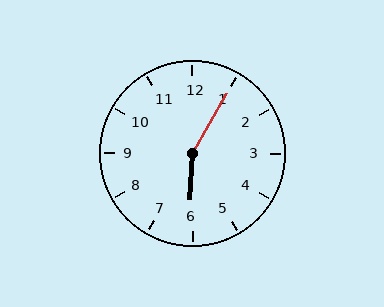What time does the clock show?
6:05.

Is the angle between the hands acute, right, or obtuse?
It is obtuse.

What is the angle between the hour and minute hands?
Approximately 152 degrees.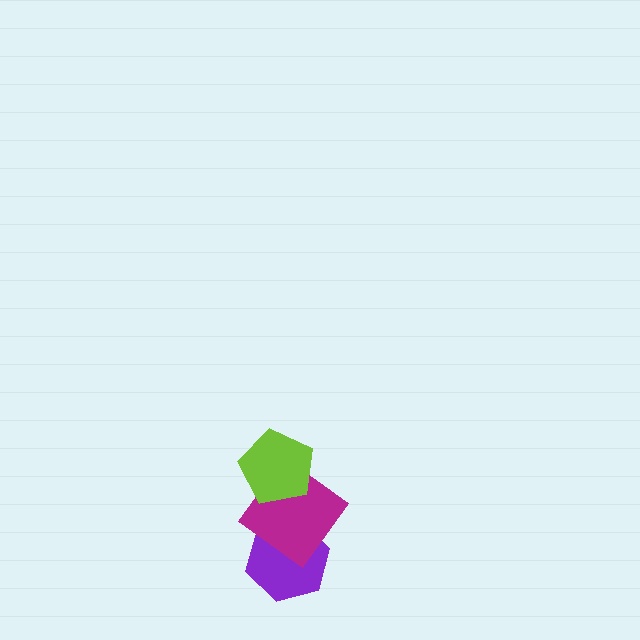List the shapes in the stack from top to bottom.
From top to bottom: the lime pentagon, the magenta diamond, the purple hexagon.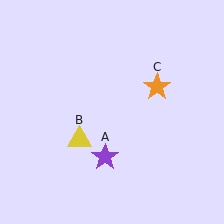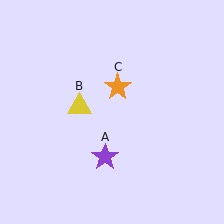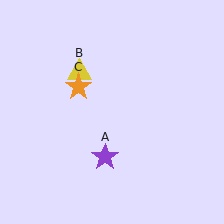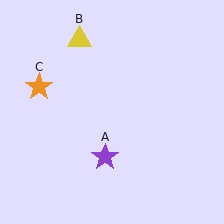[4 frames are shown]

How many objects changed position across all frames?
2 objects changed position: yellow triangle (object B), orange star (object C).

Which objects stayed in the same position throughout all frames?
Purple star (object A) remained stationary.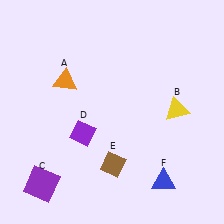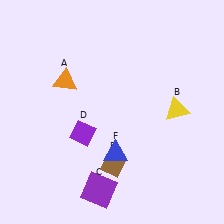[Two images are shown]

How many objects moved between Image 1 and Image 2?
2 objects moved between the two images.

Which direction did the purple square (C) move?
The purple square (C) moved right.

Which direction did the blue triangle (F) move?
The blue triangle (F) moved left.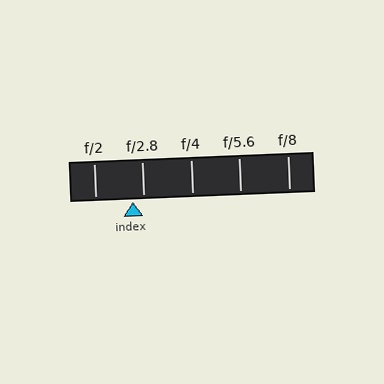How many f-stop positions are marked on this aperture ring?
There are 5 f-stop positions marked.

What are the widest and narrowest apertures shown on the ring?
The widest aperture shown is f/2 and the narrowest is f/8.